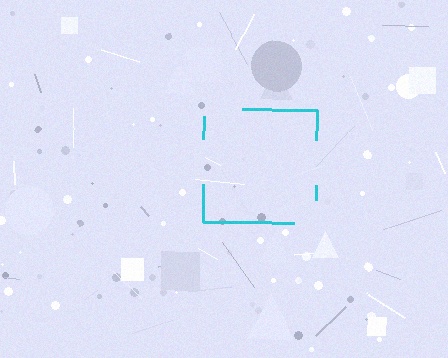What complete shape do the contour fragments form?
The contour fragments form a square.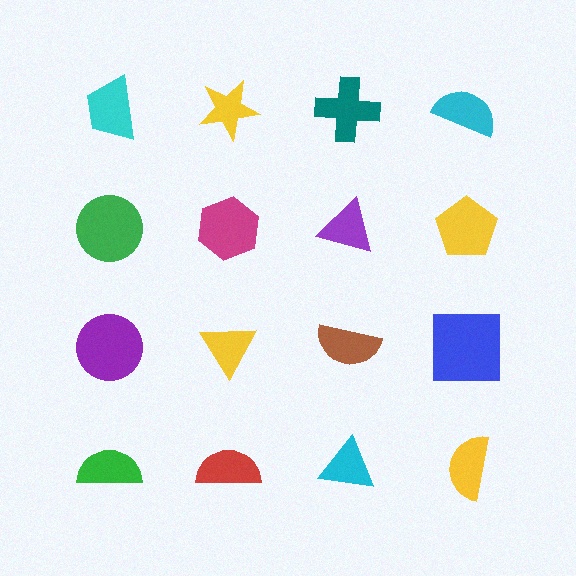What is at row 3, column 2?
A yellow triangle.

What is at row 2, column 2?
A magenta hexagon.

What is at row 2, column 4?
A yellow pentagon.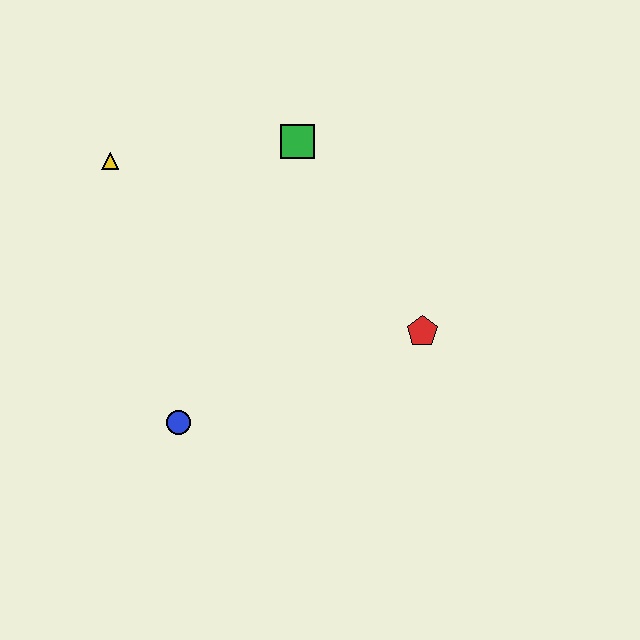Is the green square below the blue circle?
No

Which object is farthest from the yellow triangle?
The red pentagon is farthest from the yellow triangle.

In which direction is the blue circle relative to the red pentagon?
The blue circle is to the left of the red pentagon.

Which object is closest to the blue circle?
The red pentagon is closest to the blue circle.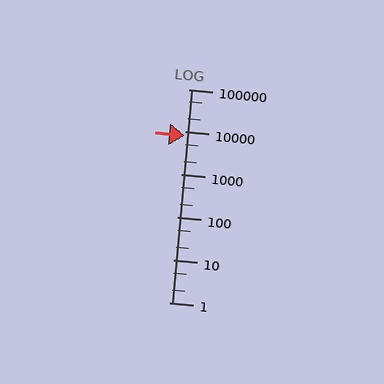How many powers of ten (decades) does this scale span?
The scale spans 5 decades, from 1 to 100000.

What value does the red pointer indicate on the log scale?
The pointer indicates approximately 8100.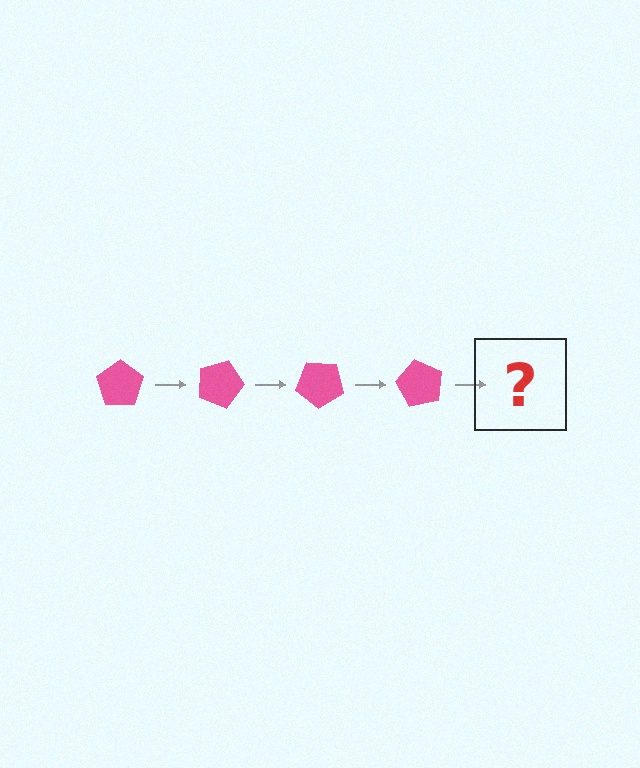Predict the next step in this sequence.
The next step is a pink pentagon rotated 80 degrees.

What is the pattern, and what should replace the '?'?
The pattern is that the pentagon rotates 20 degrees each step. The '?' should be a pink pentagon rotated 80 degrees.